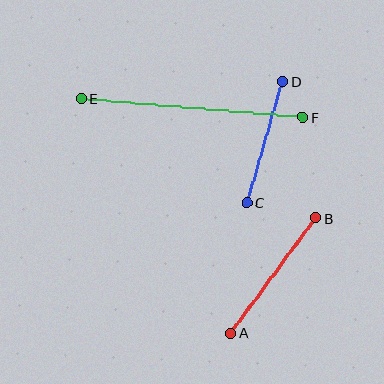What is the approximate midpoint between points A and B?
The midpoint is at approximately (273, 275) pixels.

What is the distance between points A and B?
The distance is approximately 143 pixels.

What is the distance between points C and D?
The distance is approximately 126 pixels.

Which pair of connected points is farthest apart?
Points E and F are farthest apart.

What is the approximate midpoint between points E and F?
The midpoint is at approximately (192, 108) pixels.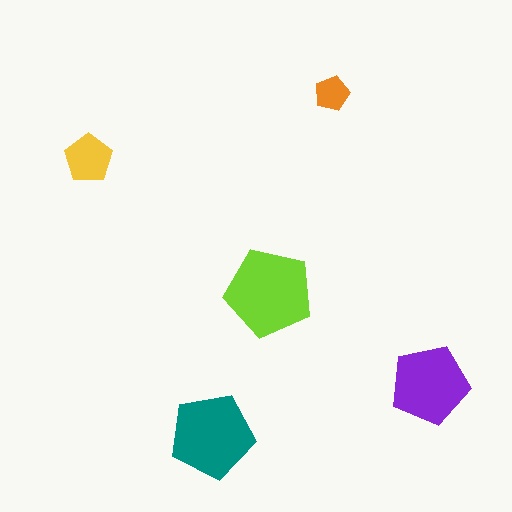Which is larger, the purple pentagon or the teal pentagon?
The teal one.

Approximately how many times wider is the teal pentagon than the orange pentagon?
About 2.5 times wider.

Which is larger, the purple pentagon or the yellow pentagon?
The purple one.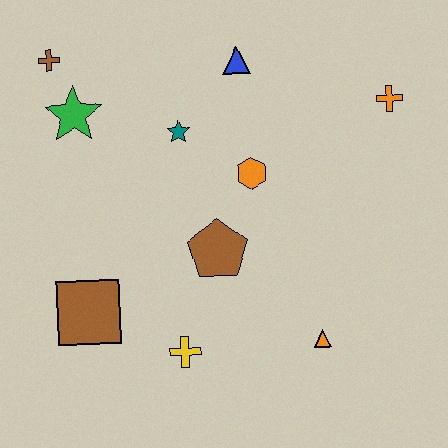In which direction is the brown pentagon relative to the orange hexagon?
The brown pentagon is below the orange hexagon.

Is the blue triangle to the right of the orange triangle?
No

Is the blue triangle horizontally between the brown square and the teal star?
No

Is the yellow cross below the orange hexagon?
Yes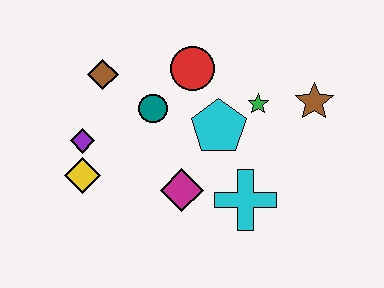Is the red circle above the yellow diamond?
Yes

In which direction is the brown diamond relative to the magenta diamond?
The brown diamond is above the magenta diamond.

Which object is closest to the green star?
The cyan pentagon is closest to the green star.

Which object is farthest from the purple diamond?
The brown star is farthest from the purple diamond.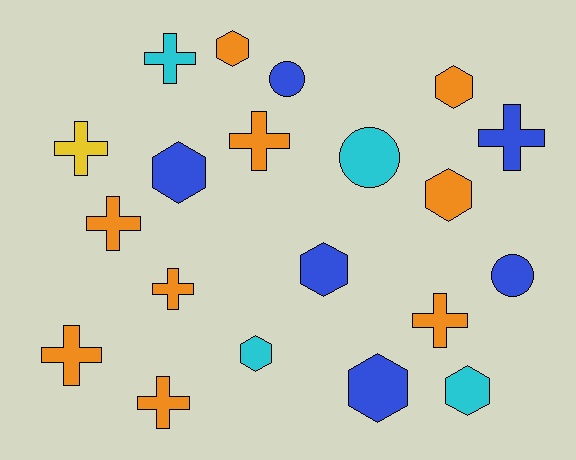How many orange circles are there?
There are no orange circles.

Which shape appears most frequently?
Cross, with 9 objects.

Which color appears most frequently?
Orange, with 9 objects.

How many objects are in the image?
There are 20 objects.